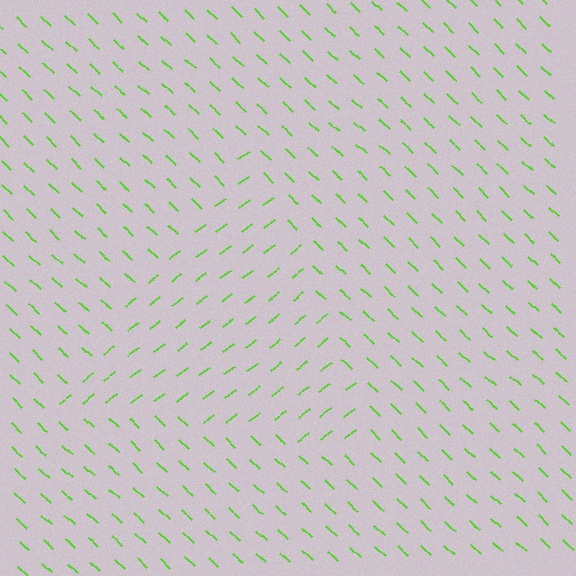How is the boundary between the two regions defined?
The boundary is defined purely by a change in line orientation (approximately 80 degrees difference). All lines are the same color and thickness.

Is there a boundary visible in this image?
Yes, there is a texture boundary formed by a change in line orientation.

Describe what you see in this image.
The image is filled with small lime line segments. A triangle region in the image has lines oriented differently from the surrounding lines, creating a visible texture boundary.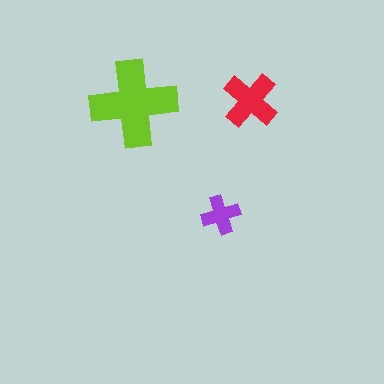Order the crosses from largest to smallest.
the lime one, the red one, the purple one.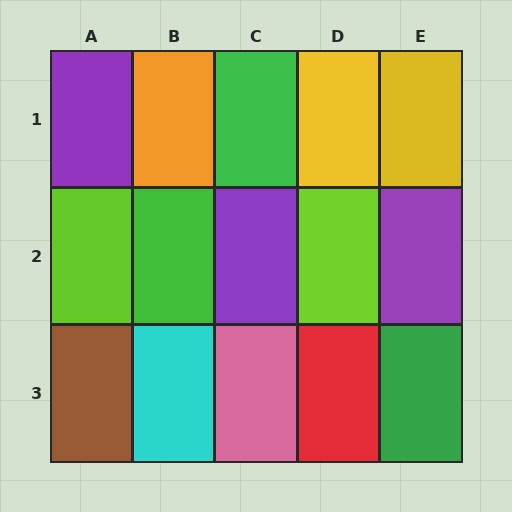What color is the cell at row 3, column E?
Green.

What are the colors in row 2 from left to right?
Lime, green, purple, lime, purple.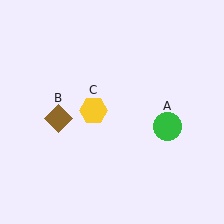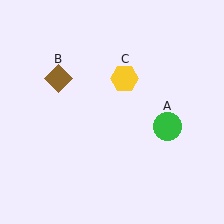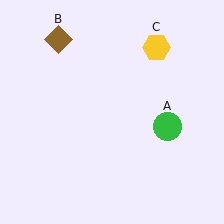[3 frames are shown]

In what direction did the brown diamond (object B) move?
The brown diamond (object B) moved up.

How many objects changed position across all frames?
2 objects changed position: brown diamond (object B), yellow hexagon (object C).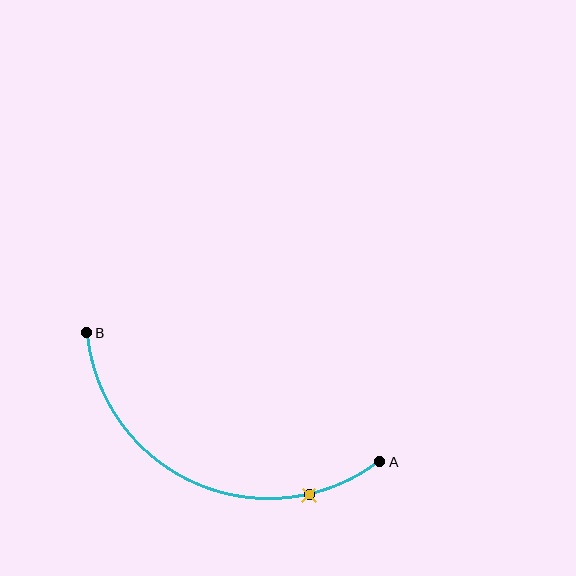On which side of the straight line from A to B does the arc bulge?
The arc bulges below the straight line connecting A and B.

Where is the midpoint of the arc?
The arc midpoint is the point on the curve farthest from the straight line joining A and B. It sits below that line.